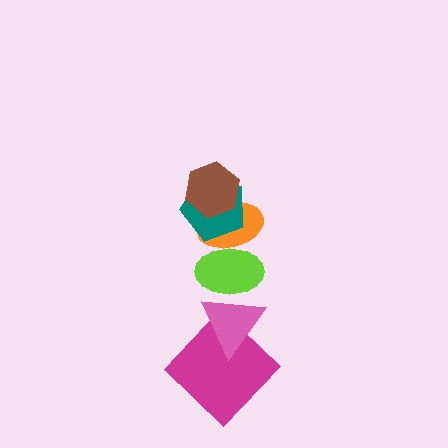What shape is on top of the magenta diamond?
The pink triangle is on top of the magenta diamond.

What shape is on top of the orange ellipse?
The teal pentagon is on top of the orange ellipse.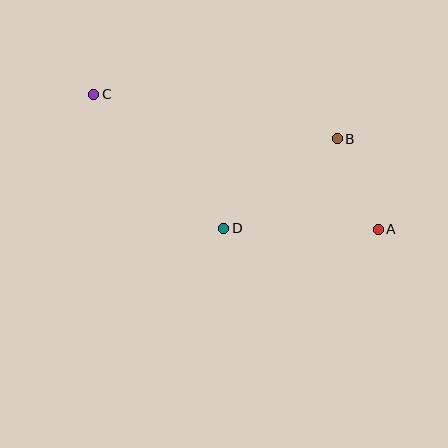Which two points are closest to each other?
Points A and B are closest to each other.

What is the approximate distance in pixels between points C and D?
The distance between C and D is approximately 187 pixels.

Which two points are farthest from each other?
Points A and C are farthest from each other.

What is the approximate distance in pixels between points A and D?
The distance between A and D is approximately 155 pixels.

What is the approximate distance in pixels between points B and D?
The distance between B and D is approximately 144 pixels.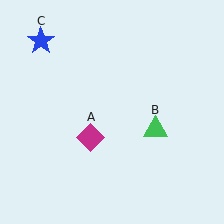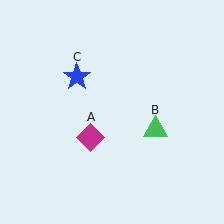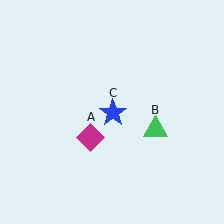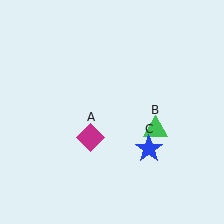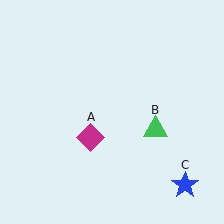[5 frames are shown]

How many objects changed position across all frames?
1 object changed position: blue star (object C).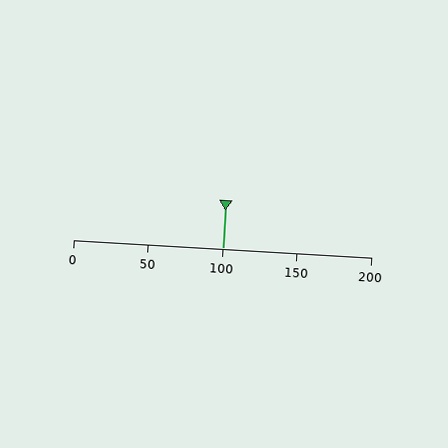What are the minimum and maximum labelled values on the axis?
The axis runs from 0 to 200.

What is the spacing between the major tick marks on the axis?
The major ticks are spaced 50 apart.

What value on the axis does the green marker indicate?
The marker indicates approximately 100.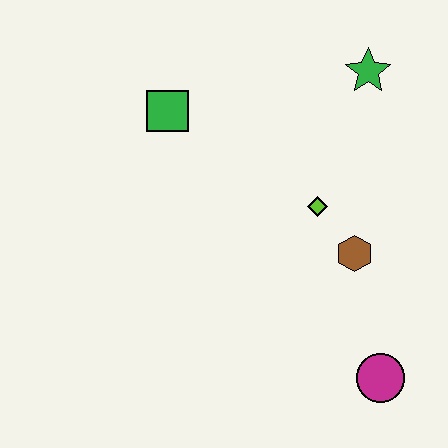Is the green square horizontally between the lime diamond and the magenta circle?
No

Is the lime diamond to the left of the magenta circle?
Yes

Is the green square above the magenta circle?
Yes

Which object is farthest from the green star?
The magenta circle is farthest from the green star.